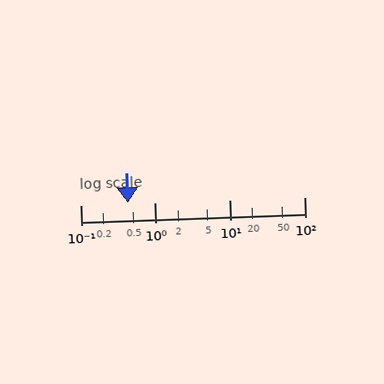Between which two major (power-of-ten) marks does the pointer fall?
The pointer is between 0.1 and 1.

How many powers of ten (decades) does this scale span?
The scale spans 3 decades, from 0.1 to 100.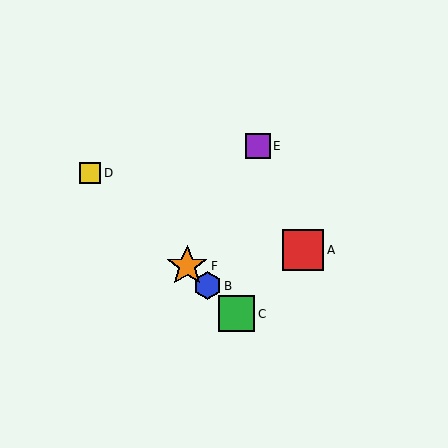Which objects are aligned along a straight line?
Objects B, C, D, F are aligned along a straight line.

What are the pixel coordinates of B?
Object B is at (207, 286).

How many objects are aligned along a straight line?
4 objects (B, C, D, F) are aligned along a straight line.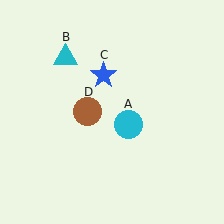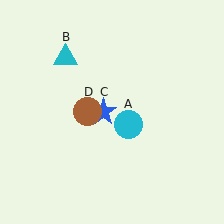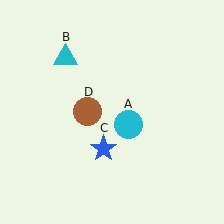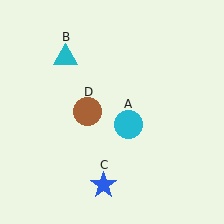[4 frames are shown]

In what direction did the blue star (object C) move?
The blue star (object C) moved down.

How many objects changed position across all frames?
1 object changed position: blue star (object C).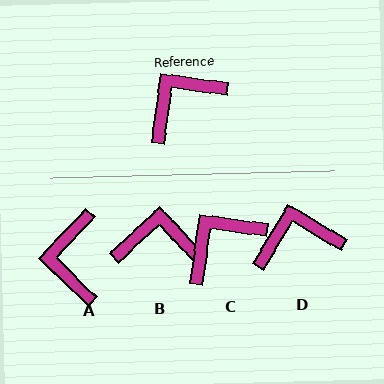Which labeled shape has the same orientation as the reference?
C.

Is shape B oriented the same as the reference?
No, it is off by about 39 degrees.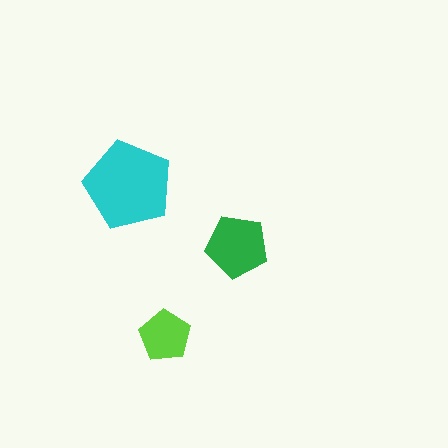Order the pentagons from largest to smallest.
the cyan one, the green one, the lime one.